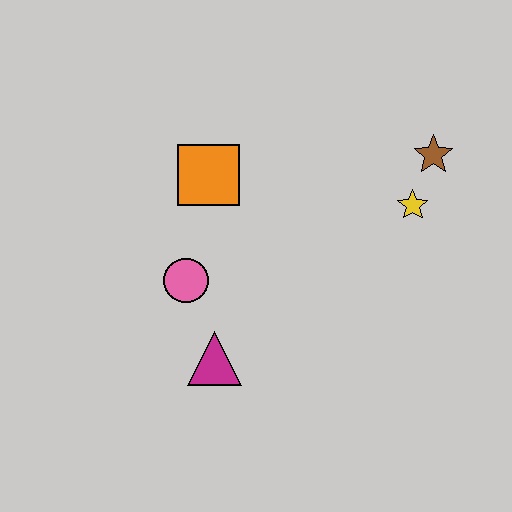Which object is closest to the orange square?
The pink circle is closest to the orange square.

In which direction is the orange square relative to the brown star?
The orange square is to the left of the brown star.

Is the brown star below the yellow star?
No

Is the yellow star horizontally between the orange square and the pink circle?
No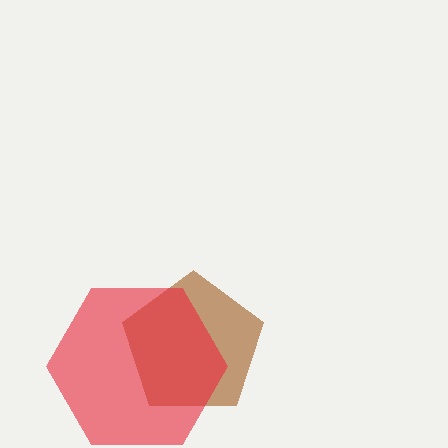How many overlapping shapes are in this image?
There are 2 overlapping shapes in the image.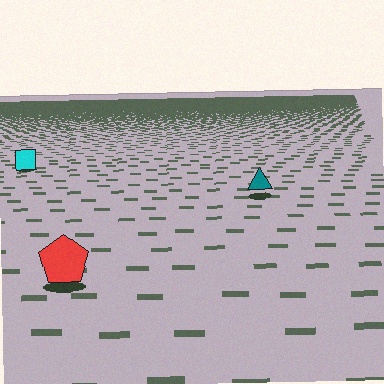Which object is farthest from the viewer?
The cyan square is farthest from the viewer. It appears smaller and the ground texture around it is denser.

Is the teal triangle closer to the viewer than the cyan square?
Yes. The teal triangle is closer — you can tell from the texture gradient: the ground texture is coarser near it.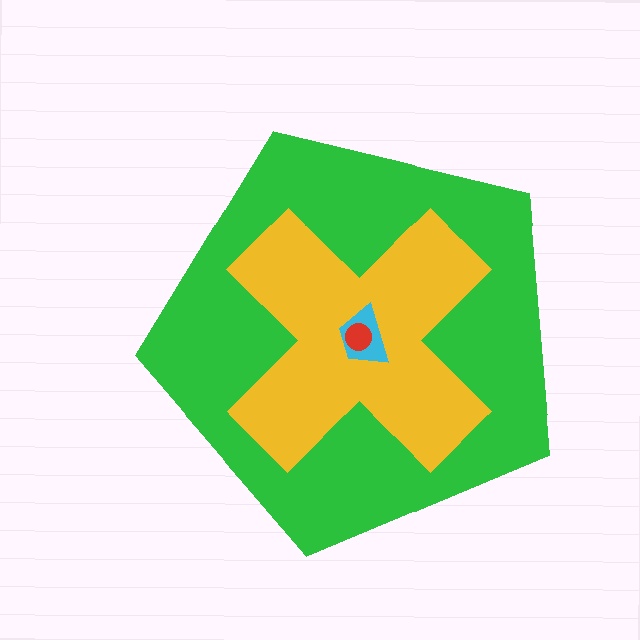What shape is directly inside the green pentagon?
The yellow cross.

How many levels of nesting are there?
4.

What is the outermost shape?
The green pentagon.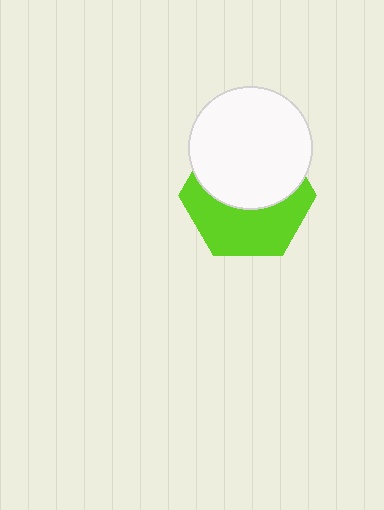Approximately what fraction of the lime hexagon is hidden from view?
Roughly 52% of the lime hexagon is hidden behind the white circle.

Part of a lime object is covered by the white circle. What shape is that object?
It is a hexagon.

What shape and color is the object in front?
The object in front is a white circle.